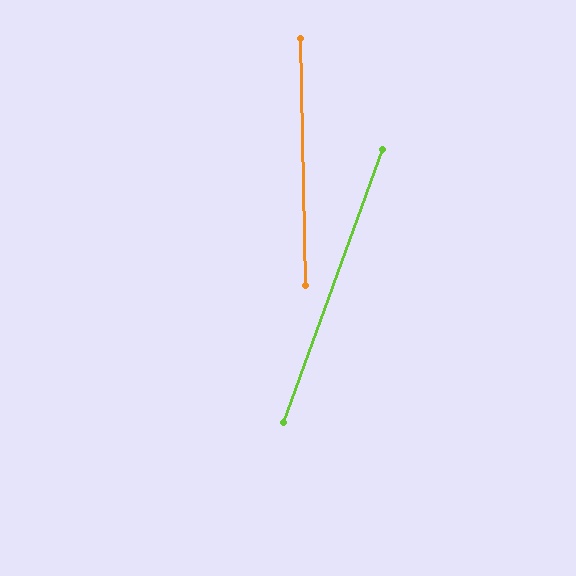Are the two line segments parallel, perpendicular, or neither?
Neither parallel nor perpendicular — they differ by about 21°.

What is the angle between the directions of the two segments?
Approximately 21 degrees.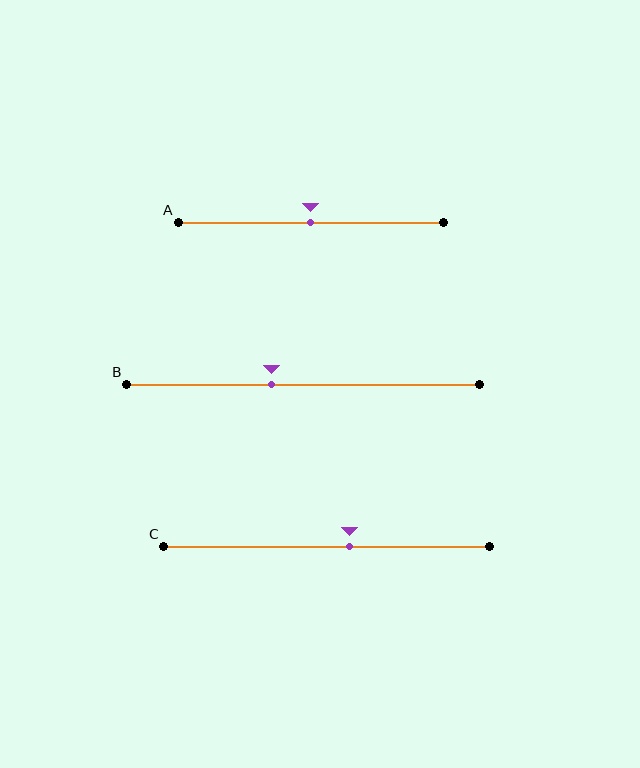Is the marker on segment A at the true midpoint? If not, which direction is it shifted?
Yes, the marker on segment A is at the true midpoint.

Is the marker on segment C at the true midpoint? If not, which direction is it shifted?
No, the marker on segment C is shifted to the right by about 7% of the segment length.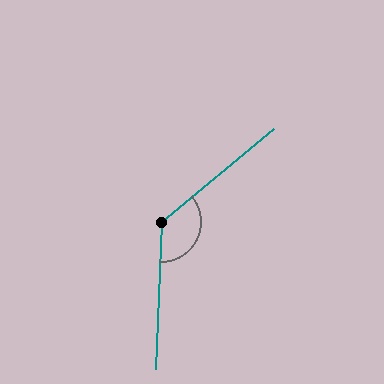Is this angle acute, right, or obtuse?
It is obtuse.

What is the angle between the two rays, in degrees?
Approximately 132 degrees.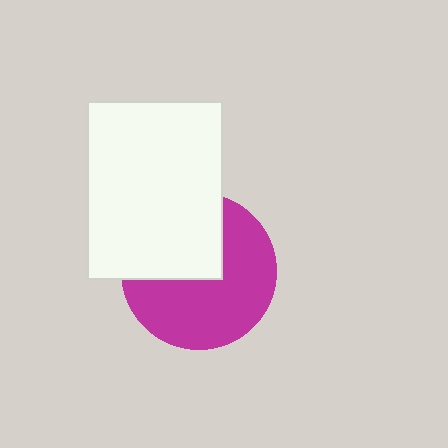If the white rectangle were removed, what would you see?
You would see the complete magenta circle.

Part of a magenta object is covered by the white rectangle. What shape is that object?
It is a circle.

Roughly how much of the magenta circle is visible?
About half of it is visible (roughly 61%).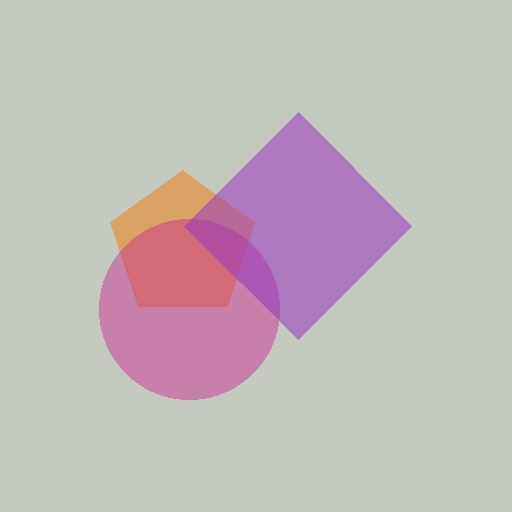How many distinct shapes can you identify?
There are 3 distinct shapes: an orange pentagon, a magenta circle, a purple diamond.